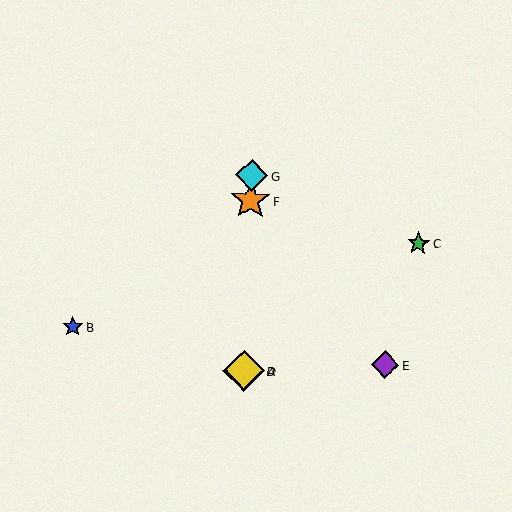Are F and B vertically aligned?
No, F is at x≈250 and B is at x≈73.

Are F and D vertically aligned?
Yes, both are at x≈250.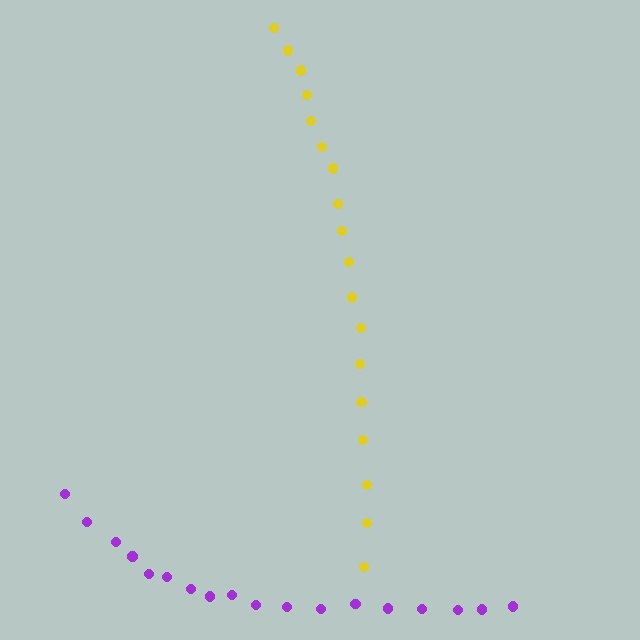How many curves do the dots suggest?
There are 2 distinct paths.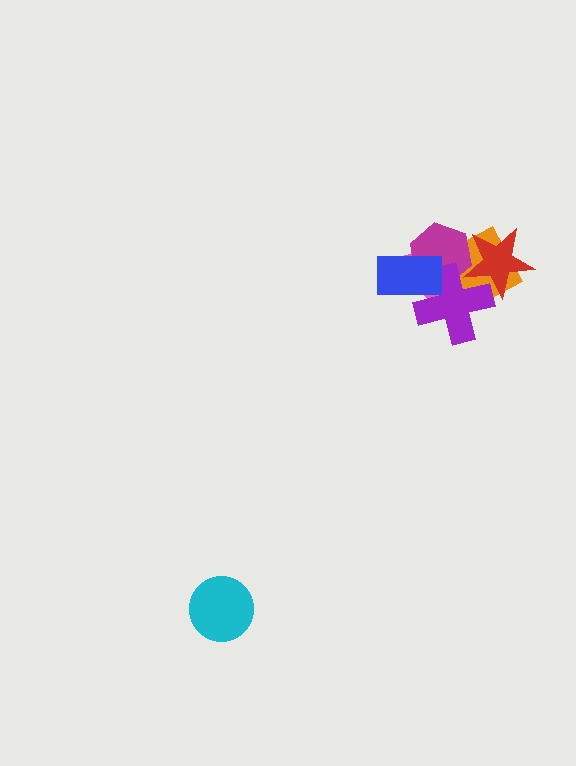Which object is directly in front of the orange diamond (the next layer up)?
The pink triangle is directly in front of the orange diamond.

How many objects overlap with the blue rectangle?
3 objects overlap with the blue rectangle.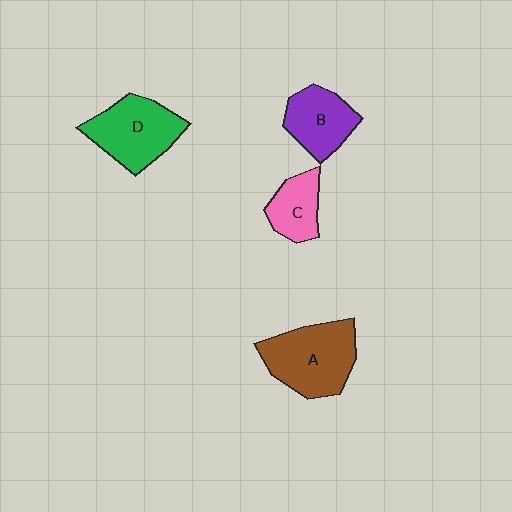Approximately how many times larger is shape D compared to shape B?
Approximately 1.3 times.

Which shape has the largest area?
Shape A (brown).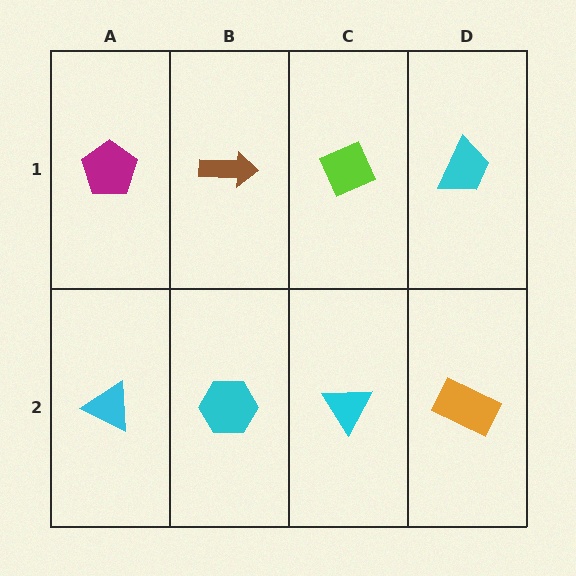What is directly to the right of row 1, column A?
A brown arrow.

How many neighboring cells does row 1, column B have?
3.